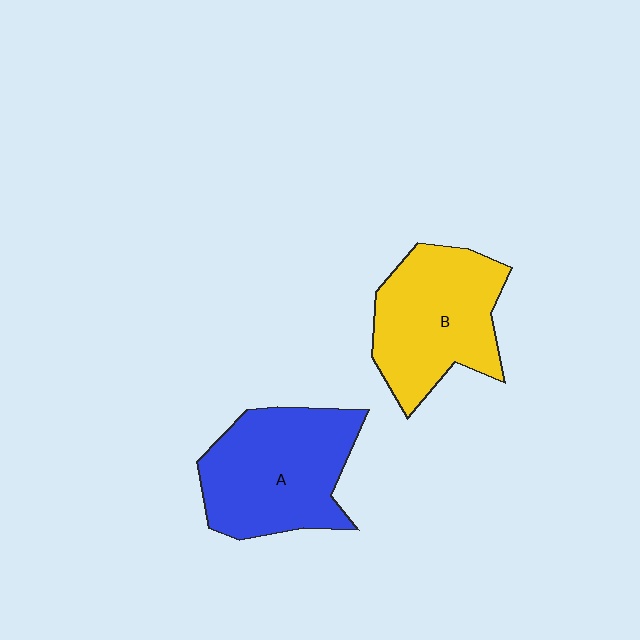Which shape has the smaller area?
Shape B (yellow).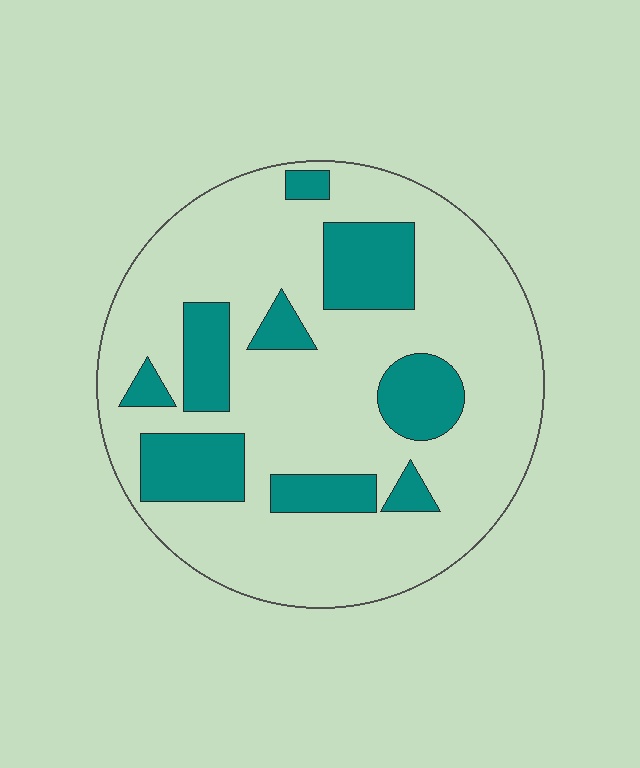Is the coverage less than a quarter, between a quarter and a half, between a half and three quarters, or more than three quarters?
Less than a quarter.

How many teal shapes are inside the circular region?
9.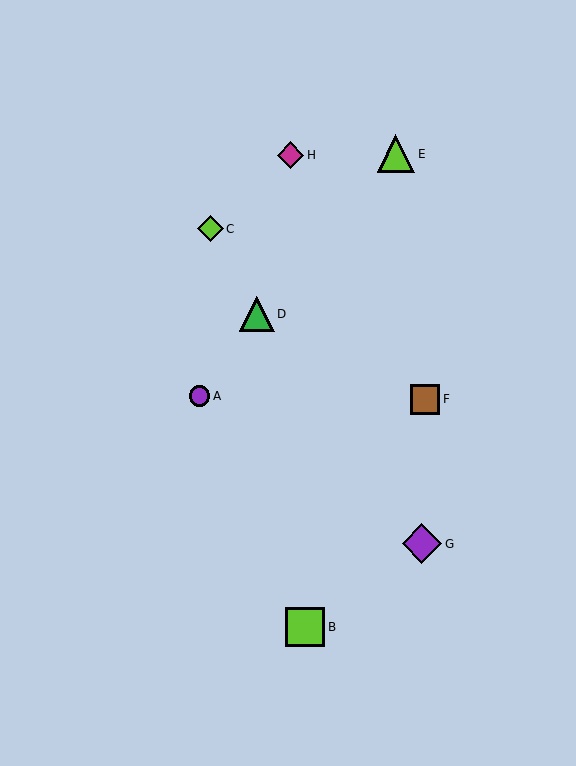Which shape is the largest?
The purple diamond (labeled G) is the largest.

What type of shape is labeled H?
Shape H is a magenta diamond.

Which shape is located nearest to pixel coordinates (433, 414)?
The brown square (labeled F) at (425, 399) is nearest to that location.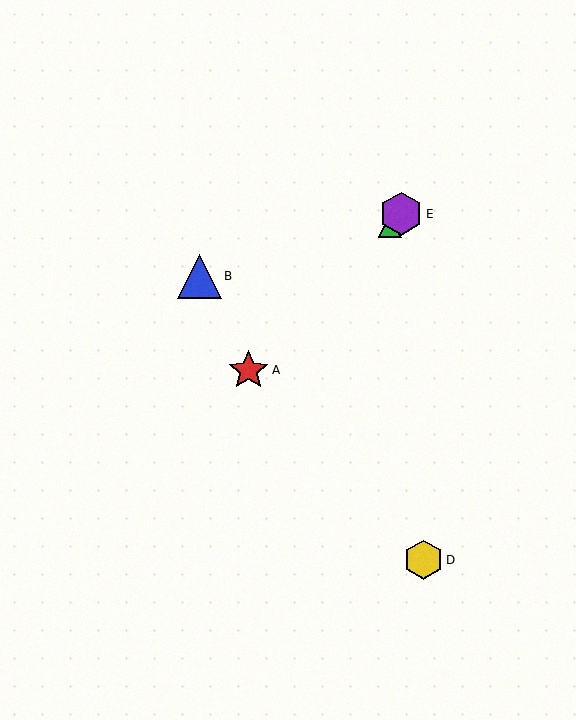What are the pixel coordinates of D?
Object D is at (423, 560).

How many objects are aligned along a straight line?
3 objects (A, C, E) are aligned along a straight line.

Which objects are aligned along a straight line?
Objects A, C, E are aligned along a straight line.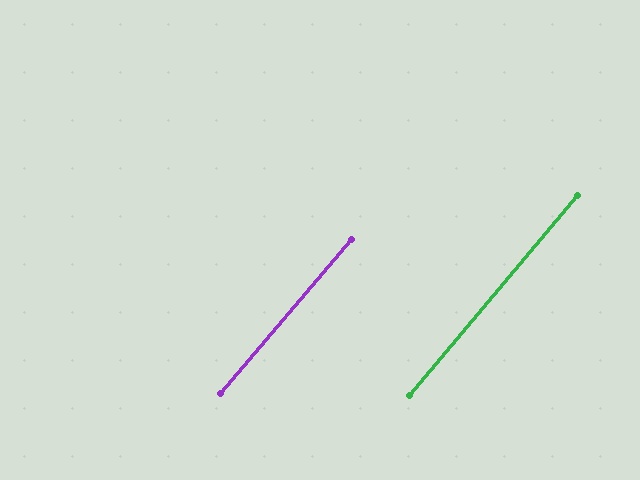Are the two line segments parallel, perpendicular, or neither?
Parallel — their directions differ by only 0.3°.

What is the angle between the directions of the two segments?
Approximately 0 degrees.